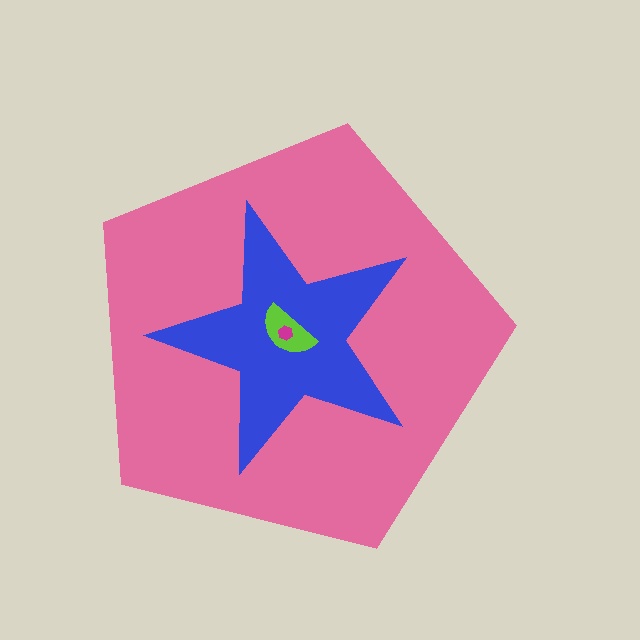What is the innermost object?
The magenta hexagon.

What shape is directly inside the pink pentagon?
The blue star.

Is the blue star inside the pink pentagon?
Yes.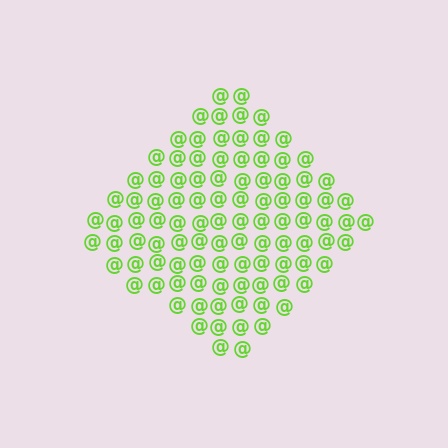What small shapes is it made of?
It is made of small at signs.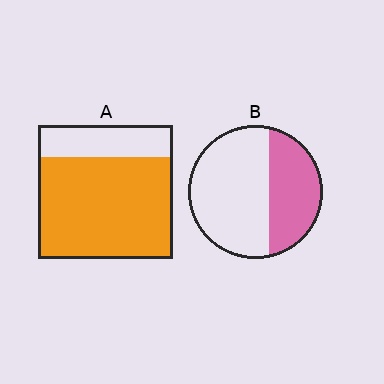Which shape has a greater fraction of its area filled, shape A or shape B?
Shape A.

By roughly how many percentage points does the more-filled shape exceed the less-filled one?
By roughly 40 percentage points (A over B).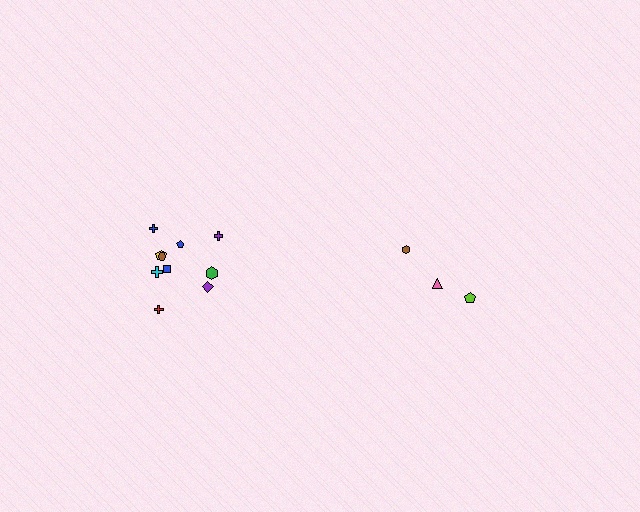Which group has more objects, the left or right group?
The left group.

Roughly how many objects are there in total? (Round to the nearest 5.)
Roughly 15 objects in total.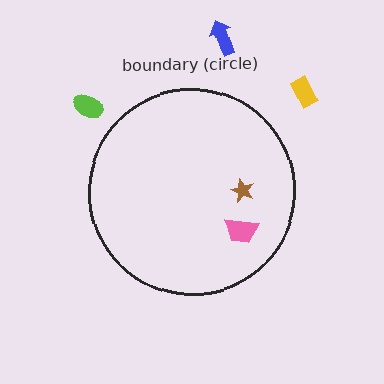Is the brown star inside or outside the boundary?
Inside.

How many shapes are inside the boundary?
2 inside, 3 outside.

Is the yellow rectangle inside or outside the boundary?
Outside.